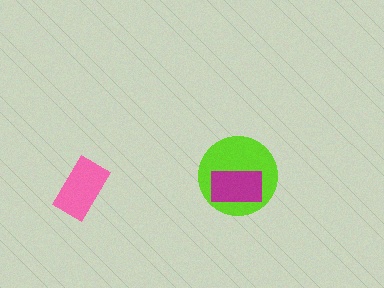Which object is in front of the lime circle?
The magenta rectangle is in front of the lime circle.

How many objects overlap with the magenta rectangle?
1 object overlaps with the magenta rectangle.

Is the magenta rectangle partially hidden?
No, no other shape covers it.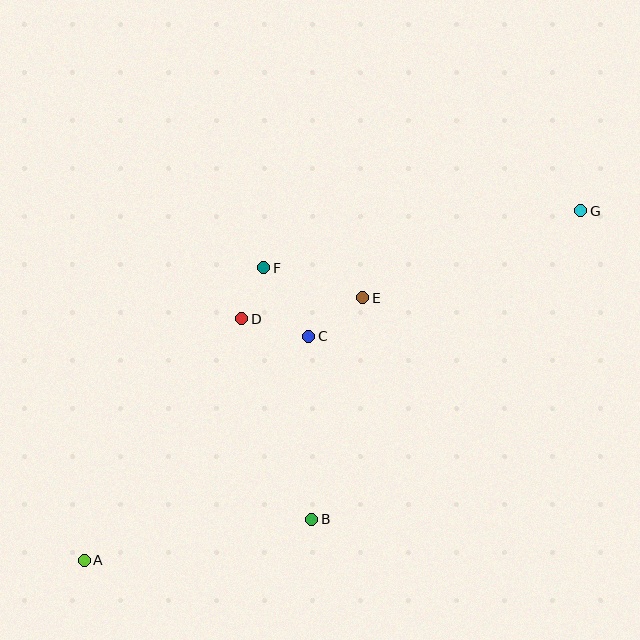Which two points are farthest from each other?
Points A and G are farthest from each other.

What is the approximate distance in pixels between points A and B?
The distance between A and B is approximately 231 pixels.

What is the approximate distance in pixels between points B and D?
The distance between B and D is approximately 212 pixels.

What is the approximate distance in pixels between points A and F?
The distance between A and F is approximately 343 pixels.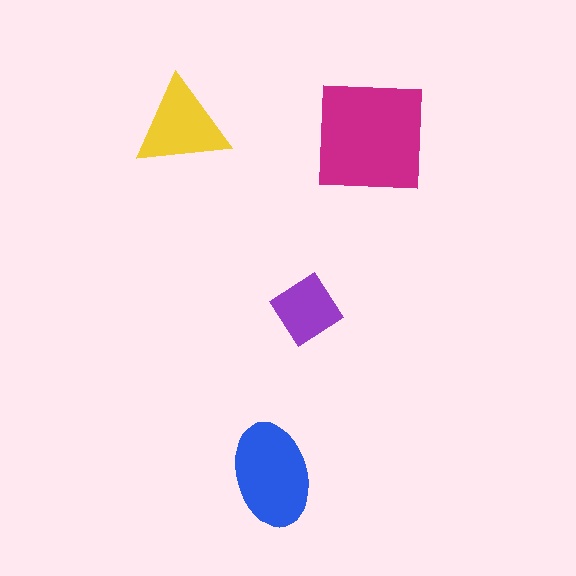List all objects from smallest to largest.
The purple diamond, the yellow triangle, the blue ellipse, the magenta square.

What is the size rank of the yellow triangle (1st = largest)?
3rd.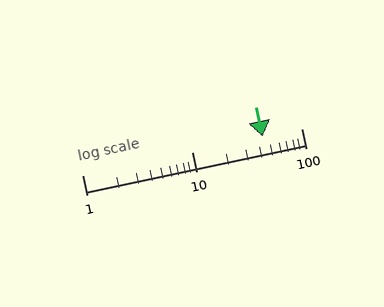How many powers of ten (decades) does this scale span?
The scale spans 2 decades, from 1 to 100.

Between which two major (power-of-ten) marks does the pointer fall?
The pointer is between 10 and 100.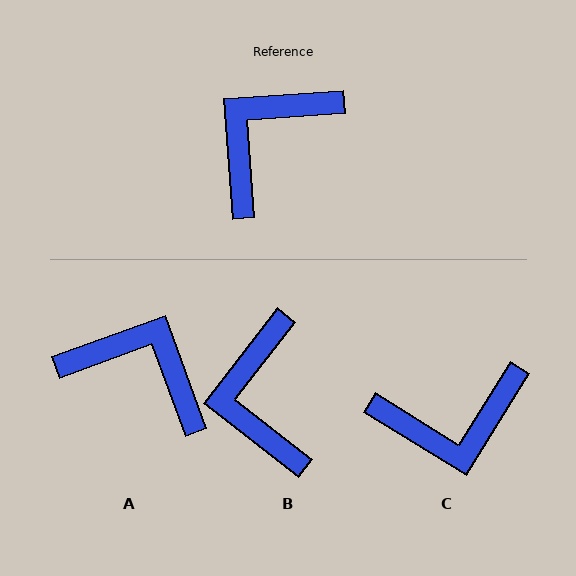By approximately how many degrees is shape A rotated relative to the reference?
Approximately 74 degrees clockwise.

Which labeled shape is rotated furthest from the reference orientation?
C, about 144 degrees away.